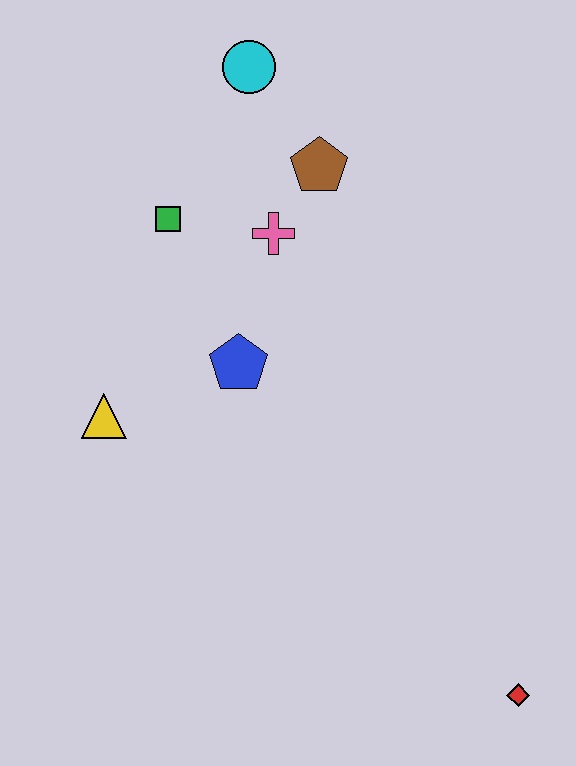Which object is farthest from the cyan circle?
The red diamond is farthest from the cyan circle.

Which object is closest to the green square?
The pink cross is closest to the green square.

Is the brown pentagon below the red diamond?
No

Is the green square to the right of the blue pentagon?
No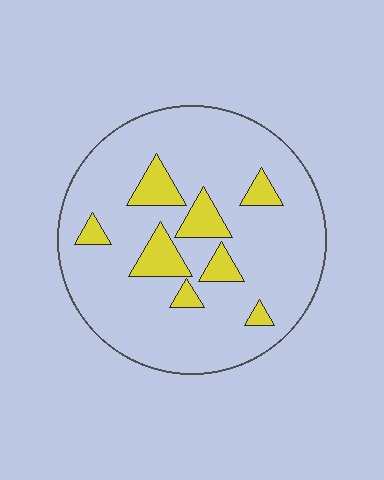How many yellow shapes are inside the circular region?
8.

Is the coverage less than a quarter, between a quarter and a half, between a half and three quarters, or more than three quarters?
Less than a quarter.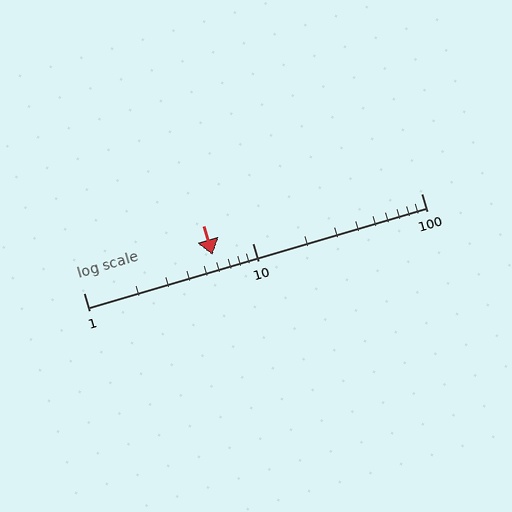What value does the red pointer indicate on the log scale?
The pointer indicates approximately 5.8.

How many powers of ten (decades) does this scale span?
The scale spans 2 decades, from 1 to 100.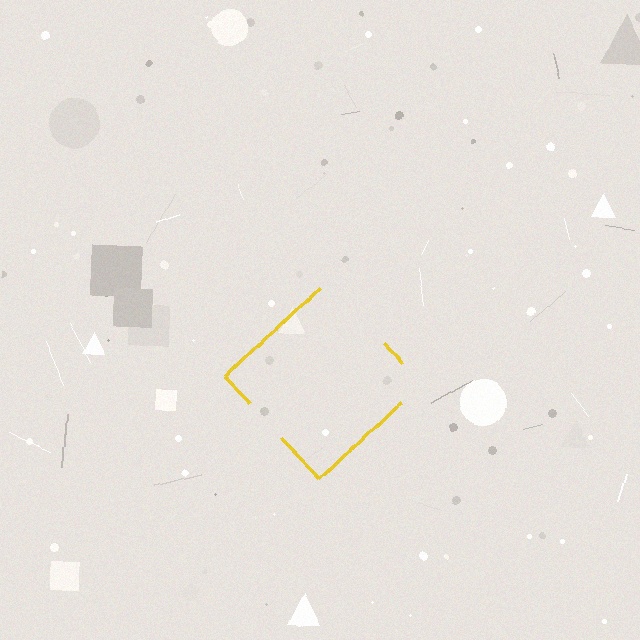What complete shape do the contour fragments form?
The contour fragments form a diamond.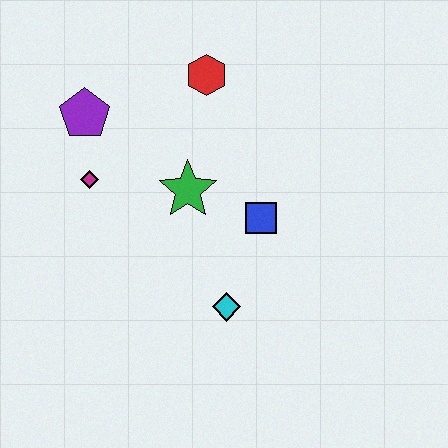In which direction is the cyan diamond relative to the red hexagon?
The cyan diamond is below the red hexagon.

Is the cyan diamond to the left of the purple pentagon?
No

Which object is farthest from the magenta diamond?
The cyan diamond is farthest from the magenta diamond.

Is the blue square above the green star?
No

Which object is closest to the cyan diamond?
The blue square is closest to the cyan diamond.